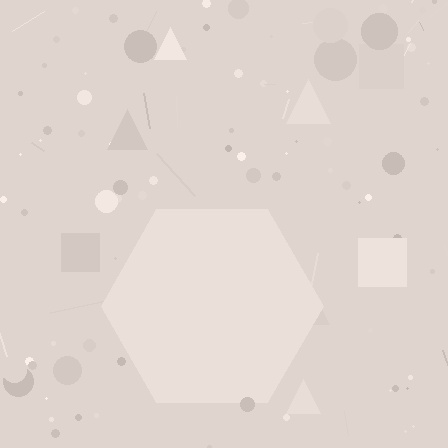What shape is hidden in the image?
A hexagon is hidden in the image.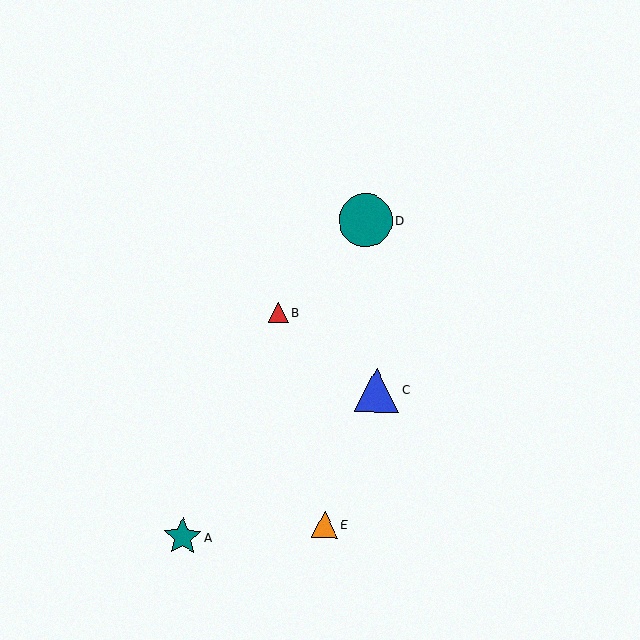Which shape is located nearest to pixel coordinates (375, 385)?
The blue triangle (labeled C) at (377, 390) is nearest to that location.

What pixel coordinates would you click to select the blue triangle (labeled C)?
Click at (377, 390) to select the blue triangle C.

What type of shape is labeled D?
Shape D is a teal circle.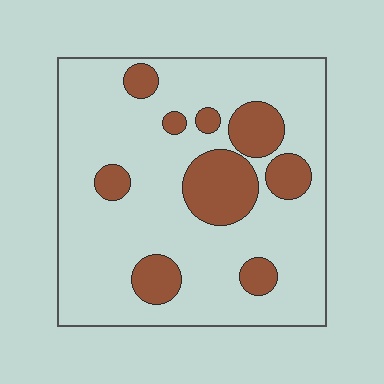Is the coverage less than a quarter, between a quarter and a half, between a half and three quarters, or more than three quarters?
Less than a quarter.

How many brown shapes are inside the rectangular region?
9.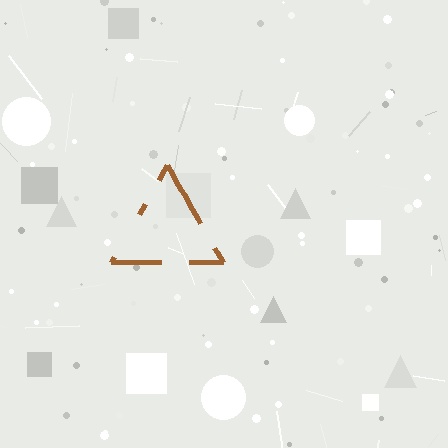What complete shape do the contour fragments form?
The contour fragments form a triangle.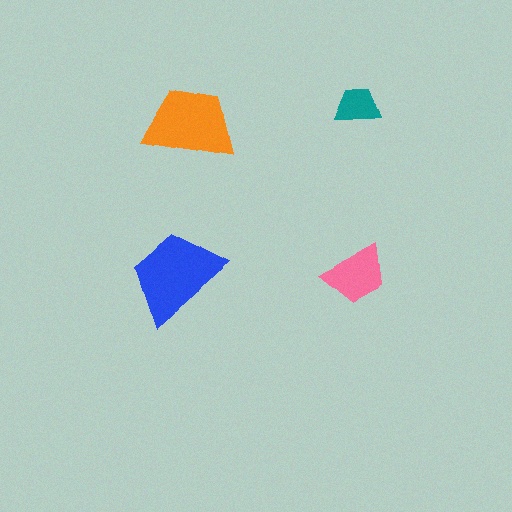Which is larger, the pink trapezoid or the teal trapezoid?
The pink one.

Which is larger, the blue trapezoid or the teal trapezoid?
The blue one.